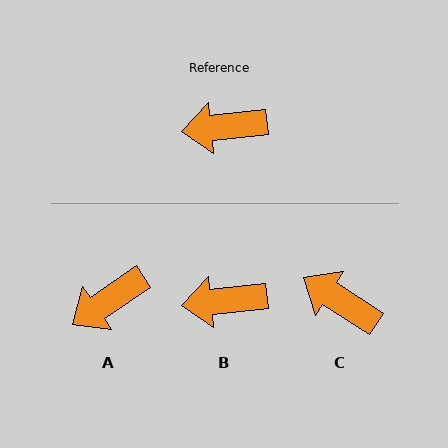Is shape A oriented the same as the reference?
No, it is off by about 28 degrees.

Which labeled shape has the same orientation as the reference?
B.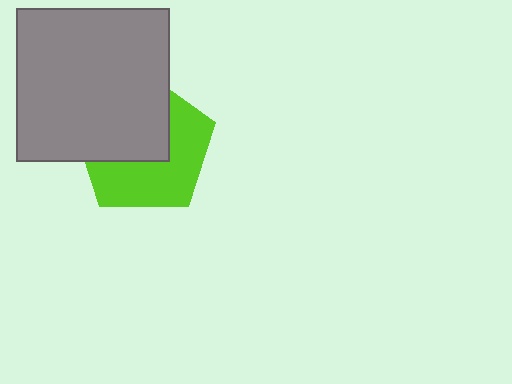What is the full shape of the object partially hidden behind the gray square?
The partially hidden object is a lime pentagon.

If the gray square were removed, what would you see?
You would see the complete lime pentagon.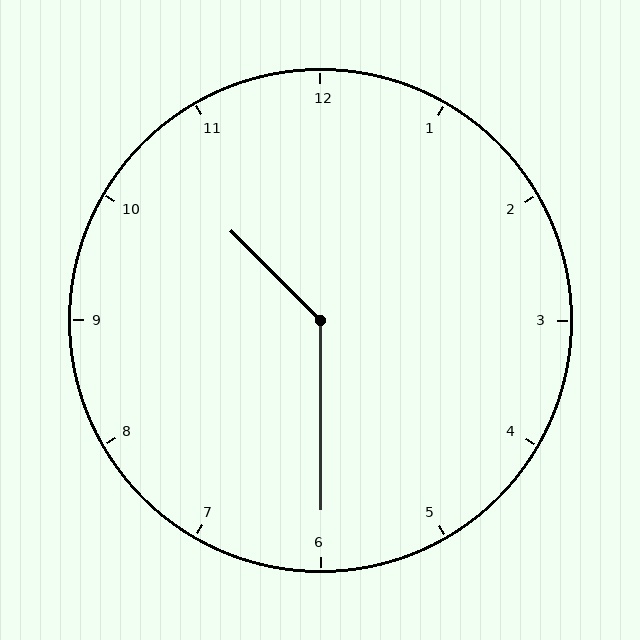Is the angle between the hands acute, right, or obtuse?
It is obtuse.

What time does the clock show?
10:30.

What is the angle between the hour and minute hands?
Approximately 135 degrees.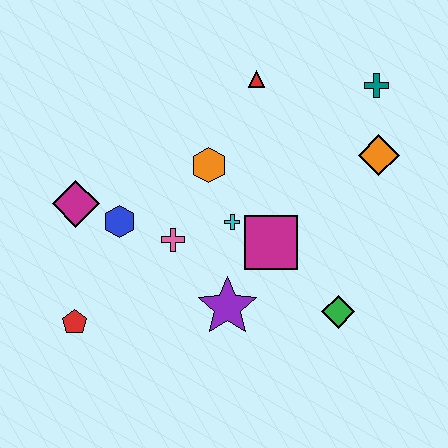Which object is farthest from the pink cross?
The teal cross is farthest from the pink cross.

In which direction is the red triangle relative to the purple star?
The red triangle is above the purple star.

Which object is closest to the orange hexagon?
The cyan cross is closest to the orange hexagon.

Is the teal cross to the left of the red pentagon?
No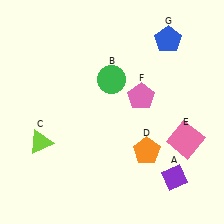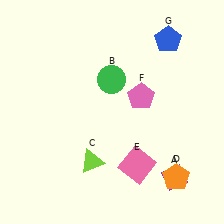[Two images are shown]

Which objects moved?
The objects that moved are: the lime triangle (C), the orange pentagon (D), the pink square (E).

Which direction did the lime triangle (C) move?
The lime triangle (C) moved right.